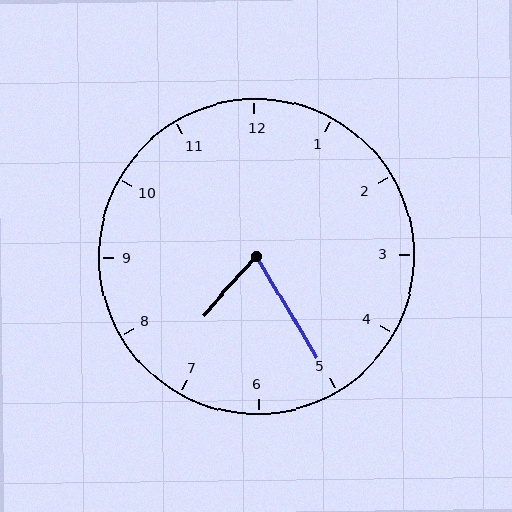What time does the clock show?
7:25.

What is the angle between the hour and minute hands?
Approximately 72 degrees.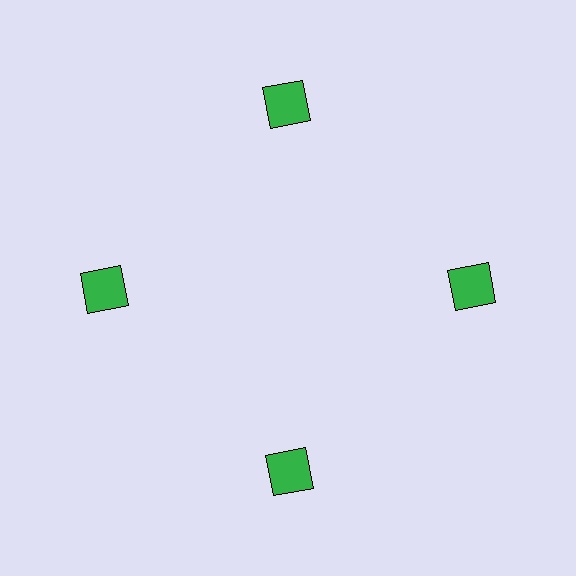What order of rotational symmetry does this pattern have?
This pattern has 4-fold rotational symmetry.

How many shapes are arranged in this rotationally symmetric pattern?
There are 4 shapes, arranged in 4 groups of 1.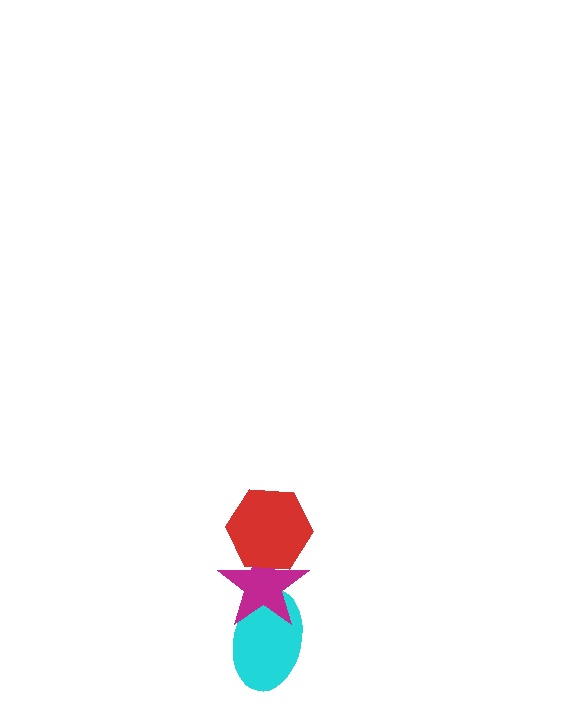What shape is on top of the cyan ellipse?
The magenta star is on top of the cyan ellipse.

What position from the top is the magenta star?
The magenta star is 2nd from the top.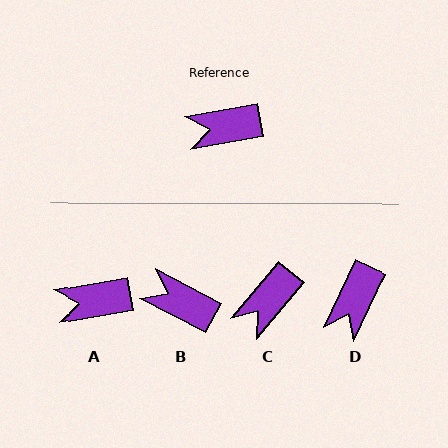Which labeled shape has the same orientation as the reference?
A.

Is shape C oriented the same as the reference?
No, it is off by about 40 degrees.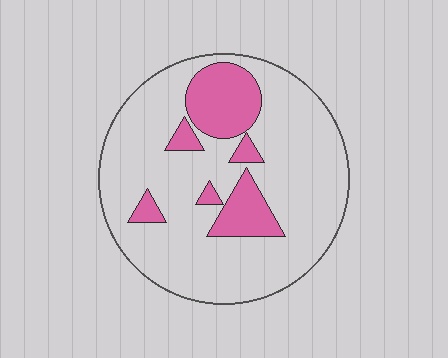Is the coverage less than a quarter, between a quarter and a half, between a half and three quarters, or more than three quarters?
Less than a quarter.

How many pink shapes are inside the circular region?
6.